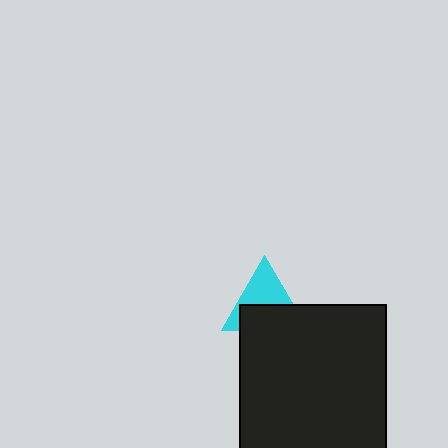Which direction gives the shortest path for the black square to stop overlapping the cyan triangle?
Moving down gives the shortest separation.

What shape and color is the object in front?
The object in front is a black square.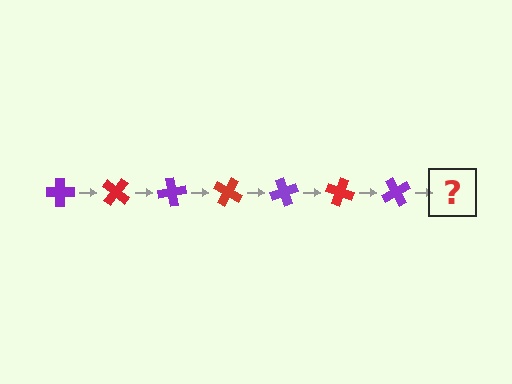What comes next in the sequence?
The next element should be a red cross, rotated 280 degrees from the start.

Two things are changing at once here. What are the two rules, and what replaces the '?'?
The two rules are that it rotates 40 degrees each step and the color cycles through purple and red. The '?' should be a red cross, rotated 280 degrees from the start.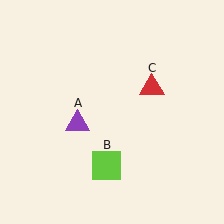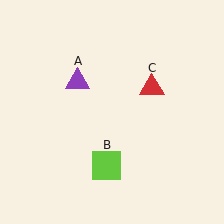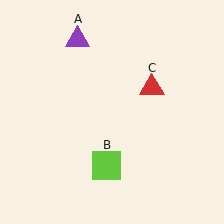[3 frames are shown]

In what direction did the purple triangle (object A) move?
The purple triangle (object A) moved up.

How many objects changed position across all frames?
1 object changed position: purple triangle (object A).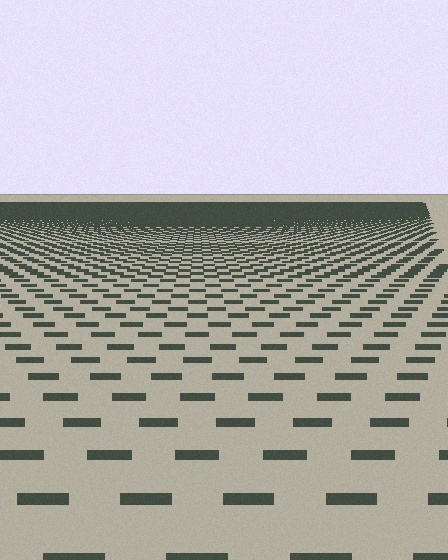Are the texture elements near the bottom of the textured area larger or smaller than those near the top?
Larger. Near the bottom, elements are closer to the viewer and appear at a bigger on-screen size.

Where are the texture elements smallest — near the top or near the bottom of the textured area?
Near the top.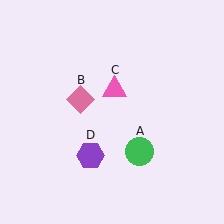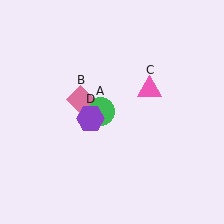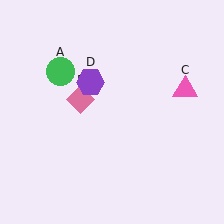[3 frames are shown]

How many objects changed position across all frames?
3 objects changed position: green circle (object A), pink triangle (object C), purple hexagon (object D).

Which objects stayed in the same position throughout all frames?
Pink diamond (object B) remained stationary.